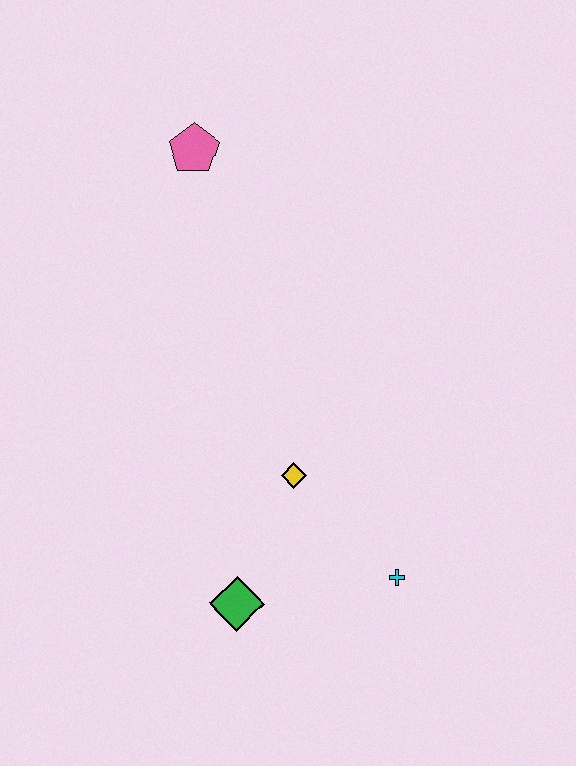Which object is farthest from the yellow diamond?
The pink pentagon is farthest from the yellow diamond.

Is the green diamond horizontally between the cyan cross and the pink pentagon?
Yes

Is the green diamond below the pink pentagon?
Yes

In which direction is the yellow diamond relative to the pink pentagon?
The yellow diamond is below the pink pentagon.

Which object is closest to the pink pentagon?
The yellow diamond is closest to the pink pentagon.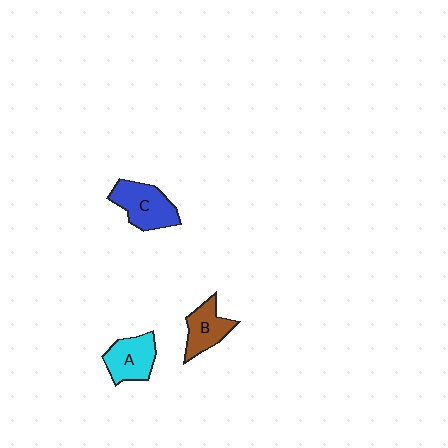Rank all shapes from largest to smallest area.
From largest to smallest: C (blue), A (cyan), B (brown).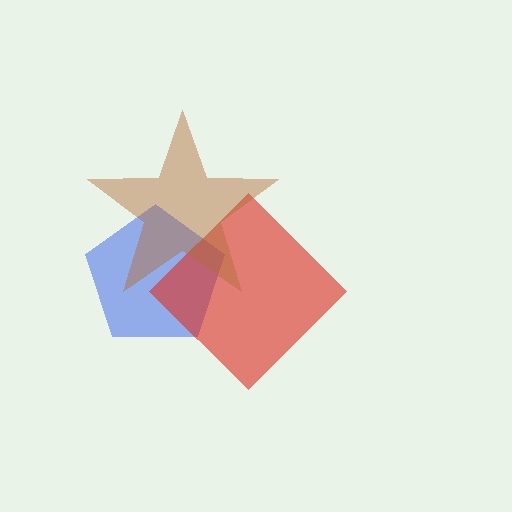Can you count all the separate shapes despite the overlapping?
Yes, there are 3 separate shapes.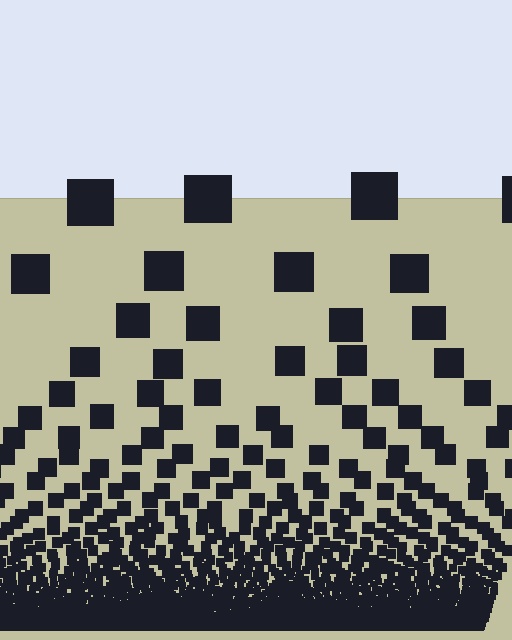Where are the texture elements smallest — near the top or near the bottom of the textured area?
Near the bottom.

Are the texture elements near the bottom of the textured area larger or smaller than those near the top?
Smaller. The gradient is inverted — elements near the bottom are smaller and denser.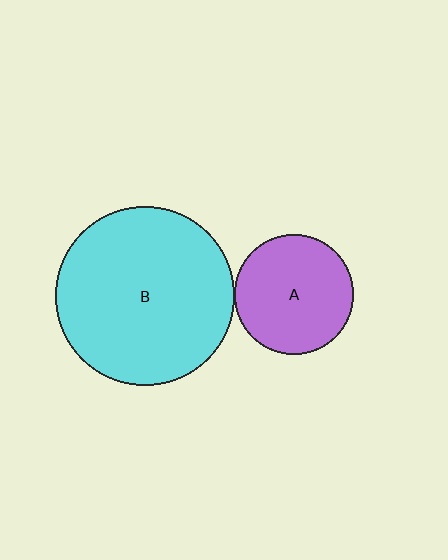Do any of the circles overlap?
No, none of the circles overlap.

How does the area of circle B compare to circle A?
Approximately 2.3 times.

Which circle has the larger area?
Circle B (cyan).